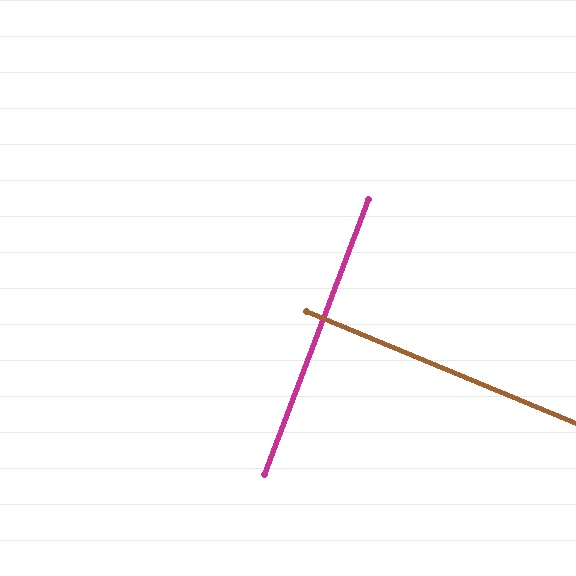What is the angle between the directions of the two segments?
Approximately 88 degrees.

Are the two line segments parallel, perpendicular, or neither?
Perpendicular — they meet at approximately 88°.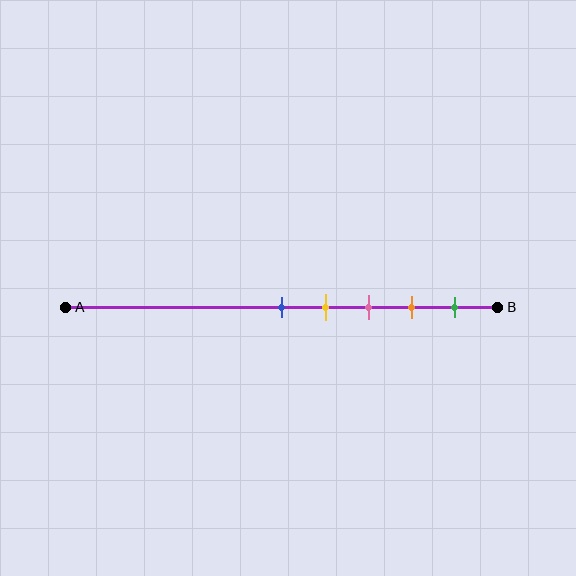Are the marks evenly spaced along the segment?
Yes, the marks are approximately evenly spaced.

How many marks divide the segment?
There are 5 marks dividing the segment.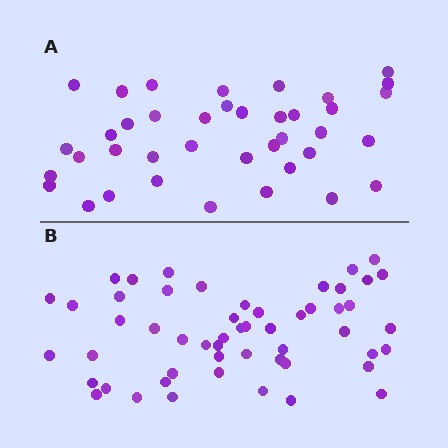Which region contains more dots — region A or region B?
Region B (the bottom region) has more dots.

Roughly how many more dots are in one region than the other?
Region B has approximately 15 more dots than region A.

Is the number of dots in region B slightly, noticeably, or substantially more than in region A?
Region B has noticeably more, but not dramatically so. The ratio is roughly 1.4 to 1.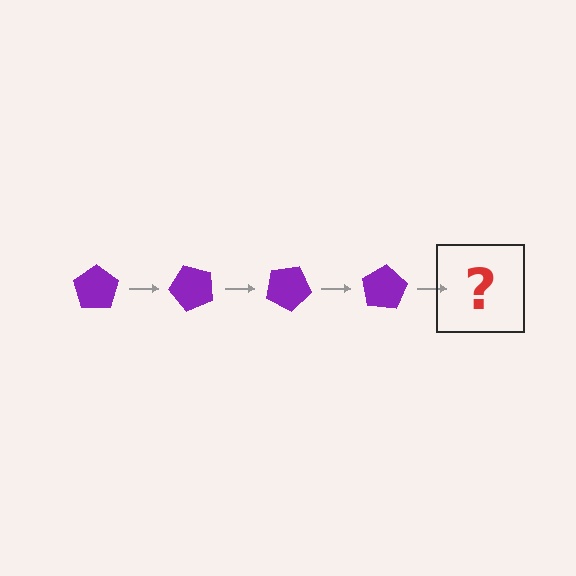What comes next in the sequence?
The next element should be a purple pentagon rotated 200 degrees.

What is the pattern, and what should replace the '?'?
The pattern is that the pentagon rotates 50 degrees each step. The '?' should be a purple pentagon rotated 200 degrees.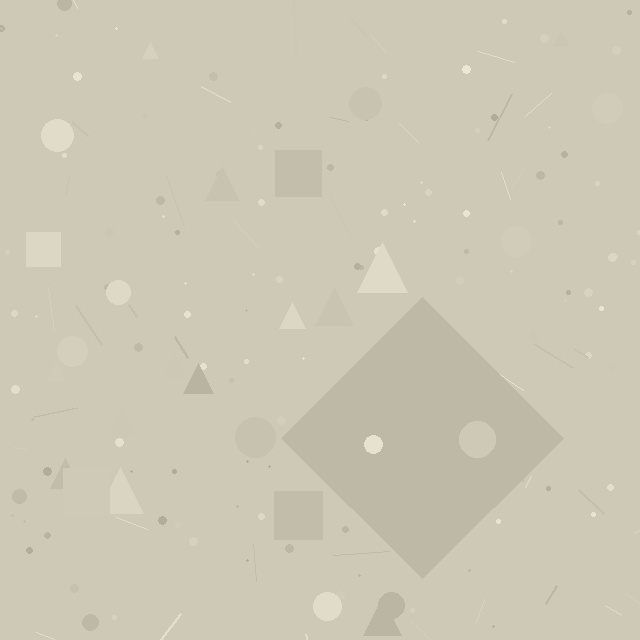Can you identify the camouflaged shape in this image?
The camouflaged shape is a diamond.